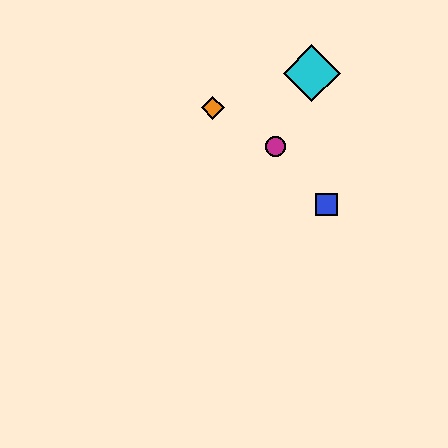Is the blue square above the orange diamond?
No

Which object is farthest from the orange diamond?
The blue square is farthest from the orange diamond.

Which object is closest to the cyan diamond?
The magenta circle is closest to the cyan diamond.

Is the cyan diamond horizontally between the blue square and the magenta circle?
Yes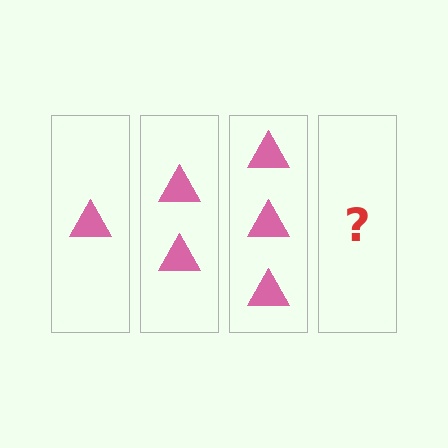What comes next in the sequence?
The next element should be 4 triangles.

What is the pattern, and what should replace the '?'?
The pattern is that each step adds one more triangle. The '?' should be 4 triangles.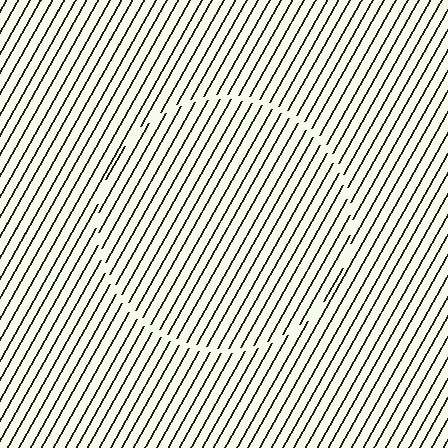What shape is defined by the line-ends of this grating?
An illusory circle. The interior of the shape contains the same grating, shifted by half a period — the contour is defined by the phase discontinuity where line-ends from the inner and outer gratings abut.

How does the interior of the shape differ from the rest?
The interior of the shape contains the same grating, shifted by half a period — the contour is defined by the phase discontinuity where line-ends from the inner and outer gratings abut.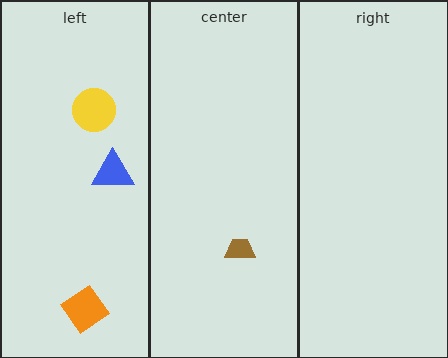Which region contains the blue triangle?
The left region.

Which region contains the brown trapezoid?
The center region.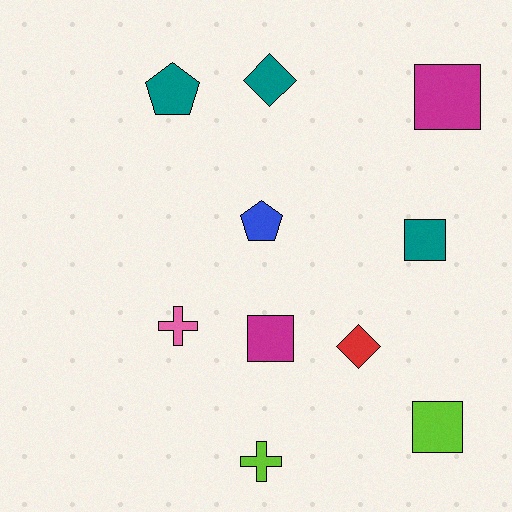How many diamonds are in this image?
There are 2 diamonds.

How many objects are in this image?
There are 10 objects.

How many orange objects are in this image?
There are no orange objects.